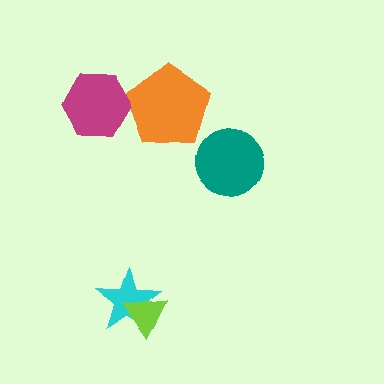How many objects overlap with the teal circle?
0 objects overlap with the teal circle.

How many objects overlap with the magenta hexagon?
0 objects overlap with the magenta hexagon.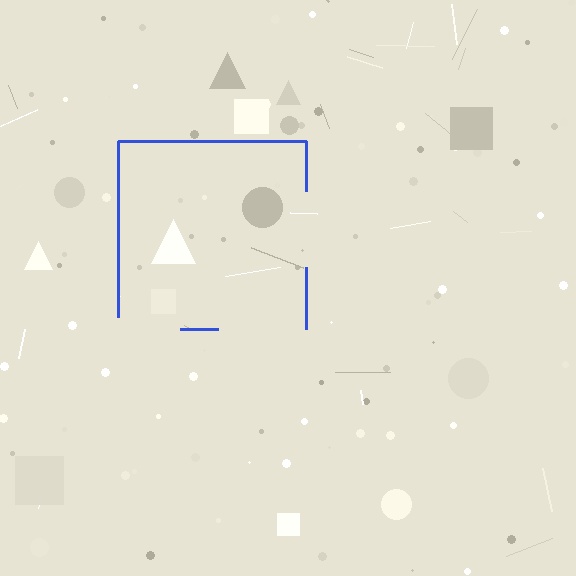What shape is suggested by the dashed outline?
The dashed outline suggests a square.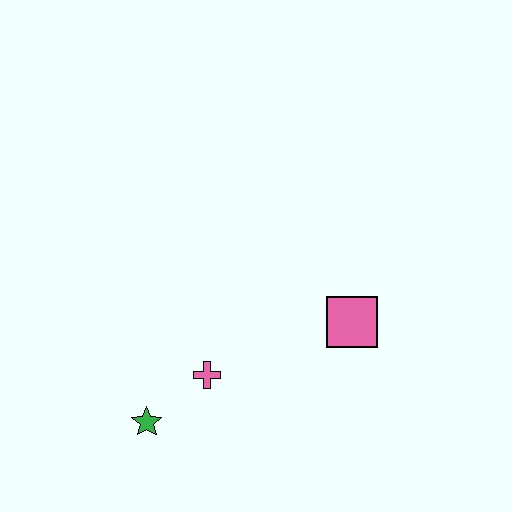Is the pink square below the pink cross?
No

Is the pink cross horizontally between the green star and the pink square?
Yes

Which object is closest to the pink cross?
The green star is closest to the pink cross.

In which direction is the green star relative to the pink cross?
The green star is to the left of the pink cross.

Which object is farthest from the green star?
The pink square is farthest from the green star.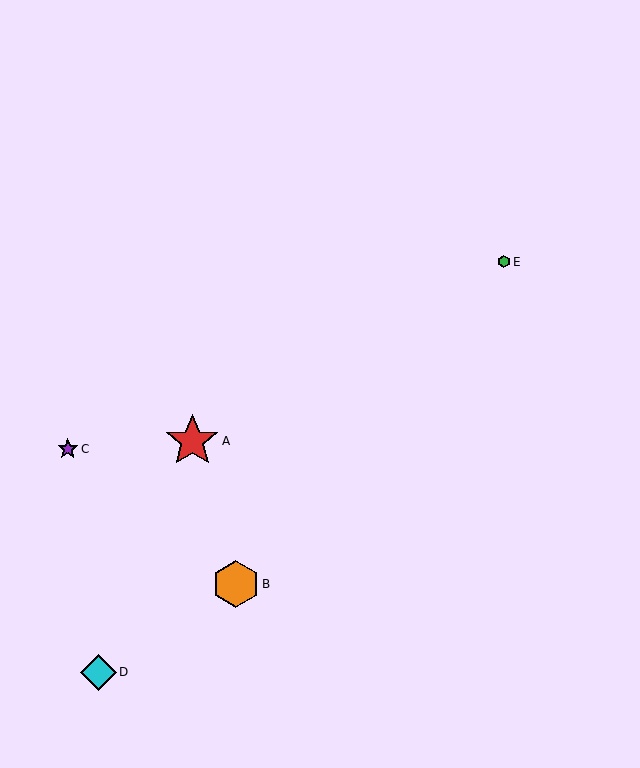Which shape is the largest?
The red star (labeled A) is the largest.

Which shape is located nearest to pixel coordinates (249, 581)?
The orange hexagon (labeled B) at (236, 584) is nearest to that location.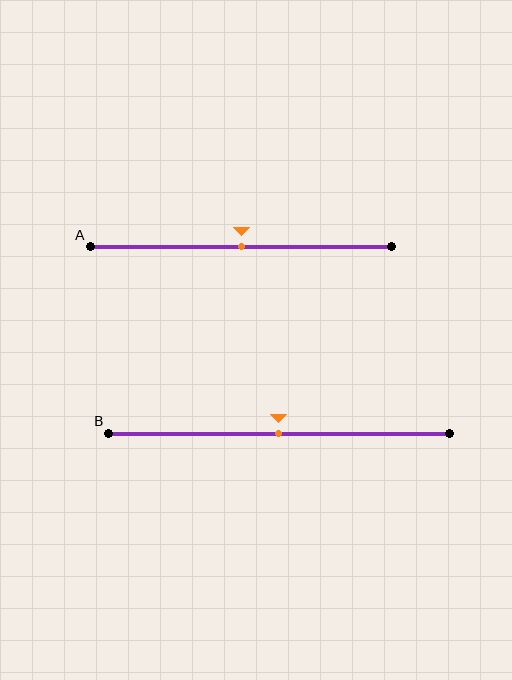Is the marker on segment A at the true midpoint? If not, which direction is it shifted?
Yes, the marker on segment A is at the true midpoint.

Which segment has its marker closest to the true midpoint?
Segment A has its marker closest to the true midpoint.